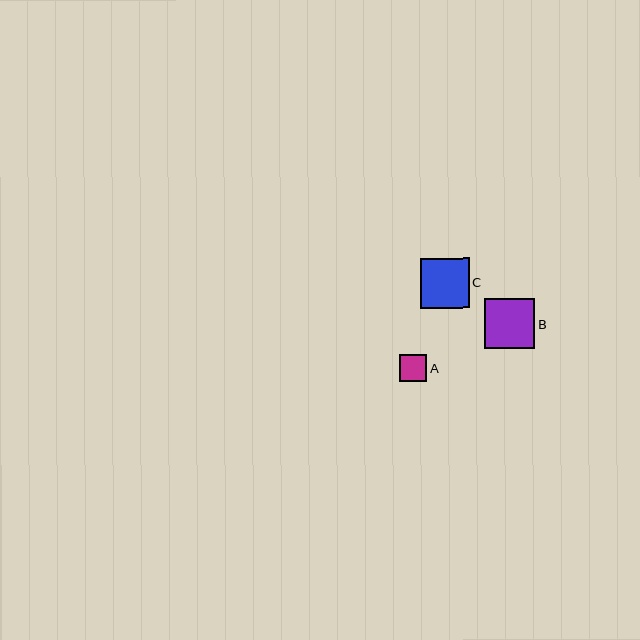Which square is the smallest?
Square A is the smallest with a size of approximately 28 pixels.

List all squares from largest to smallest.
From largest to smallest: B, C, A.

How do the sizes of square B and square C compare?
Square B and square C are approximately the same size.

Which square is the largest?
Square B is the largest with a size of approximately 50 pixels.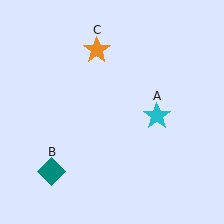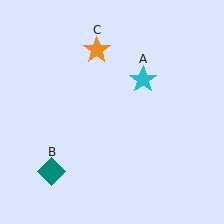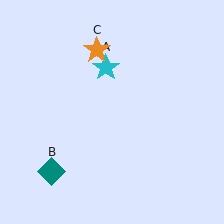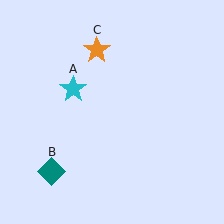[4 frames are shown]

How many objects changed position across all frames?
1 object changed position: cyan star (object A).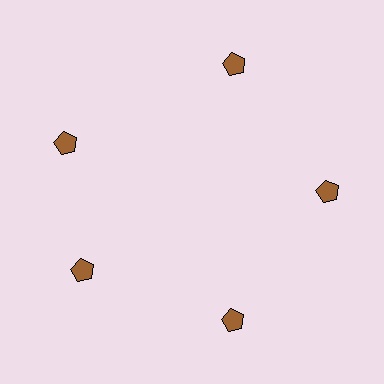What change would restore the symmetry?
The symmetry would be restored by rotating it back into even spacing with its neighbors so that all 5 pentagons sit at equal angles and equal distance from the center.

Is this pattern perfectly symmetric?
No. The 5 brown pentagons are arranged in a ring, but one element near the 10 o'clock position is rotated out of alignment along the ring, breaking the 5-fold rotational symmetry.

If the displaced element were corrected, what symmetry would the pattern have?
It would have 5-fold rotational symmetry — the pattern would map onto itself every 72 degrees.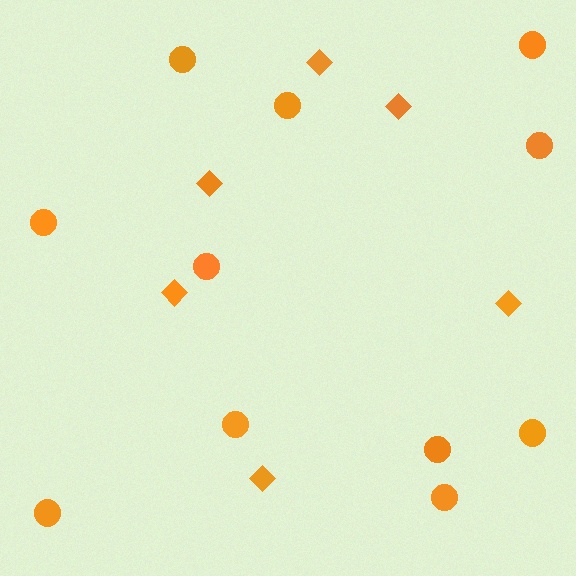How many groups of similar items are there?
There are 2 groups: one group of diamonds (6) and one group of circles (11).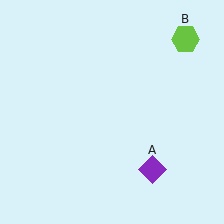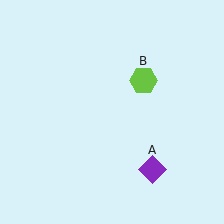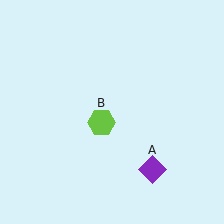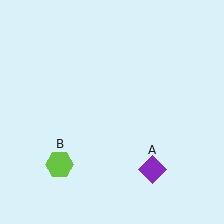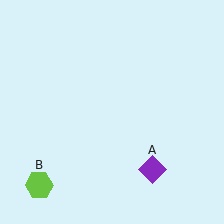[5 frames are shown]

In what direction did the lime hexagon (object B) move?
The lime hexagon (object B) moved down and to the left.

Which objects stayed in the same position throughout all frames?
Purple diamond (object A) remained stationary.